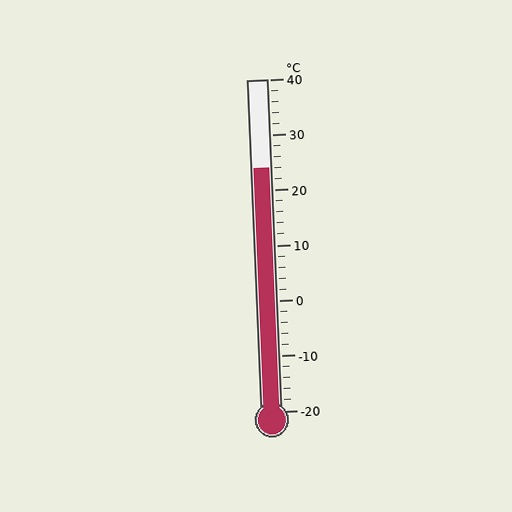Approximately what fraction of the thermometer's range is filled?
The thermometer is filled to approximately 75% of its range.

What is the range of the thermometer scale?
The thermometer scale ranges from -20°C to 40°C.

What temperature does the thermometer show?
The thermometer shows approximately 24°C.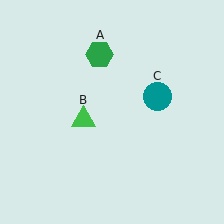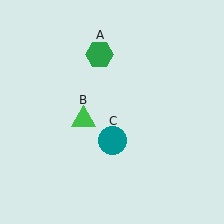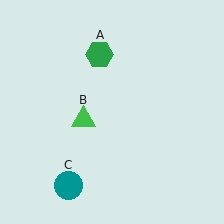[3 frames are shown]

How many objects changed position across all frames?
1 object changed position: teal circle (object C).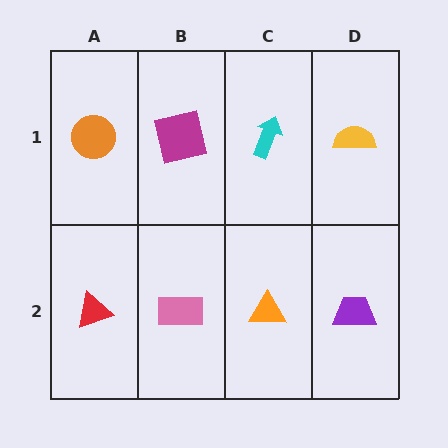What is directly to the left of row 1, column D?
A cyan arrow.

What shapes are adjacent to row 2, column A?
An orange circle (row 1, column A), a pink rectangle (row 2, column B).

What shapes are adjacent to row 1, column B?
A pink rectangle (row 2, column B), an orange circle (row 1, column A), a cyan arrow (row 1, column C).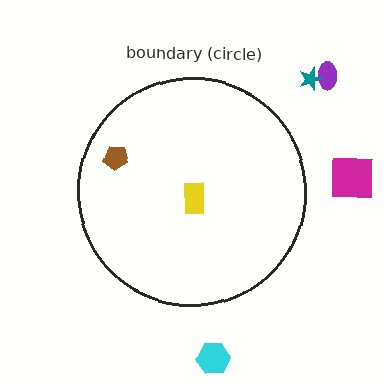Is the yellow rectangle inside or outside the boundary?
Inside.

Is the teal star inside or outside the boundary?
Outside.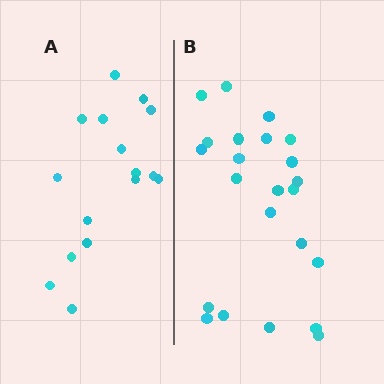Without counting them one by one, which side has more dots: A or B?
Region B (the right region) has more dots.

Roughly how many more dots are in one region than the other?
Region B has roughly 8 or so more dots than region A.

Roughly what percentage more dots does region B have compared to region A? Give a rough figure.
About 45% more.